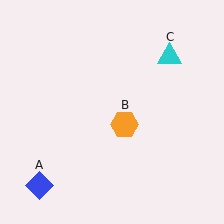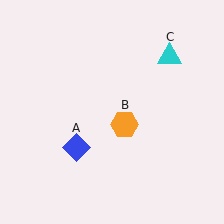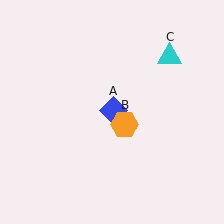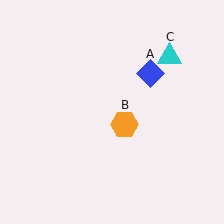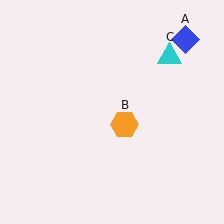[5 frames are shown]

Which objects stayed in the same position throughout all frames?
Orange hexagon (object B) and cyan triangle (object C) remained stationary.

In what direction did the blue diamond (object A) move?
The blue diamond (object A) moved up and to the right.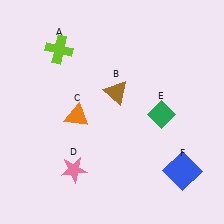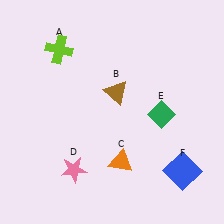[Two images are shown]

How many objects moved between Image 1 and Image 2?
1 object moved between the two images.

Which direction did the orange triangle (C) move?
The orange triangle (C) moved down.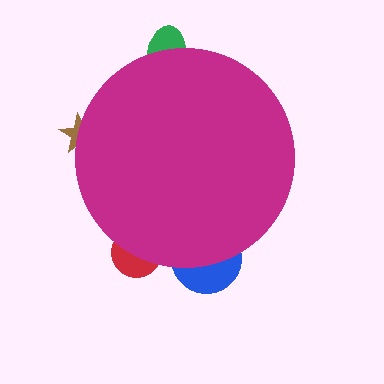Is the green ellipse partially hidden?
Yes, the green ellipse is partially hidden behind the magenta circle.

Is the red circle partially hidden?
Yes, the red circle is partially hidden behind the magenta circle.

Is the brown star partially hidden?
Yes, the brown star is partially hidden behind the magenta circle.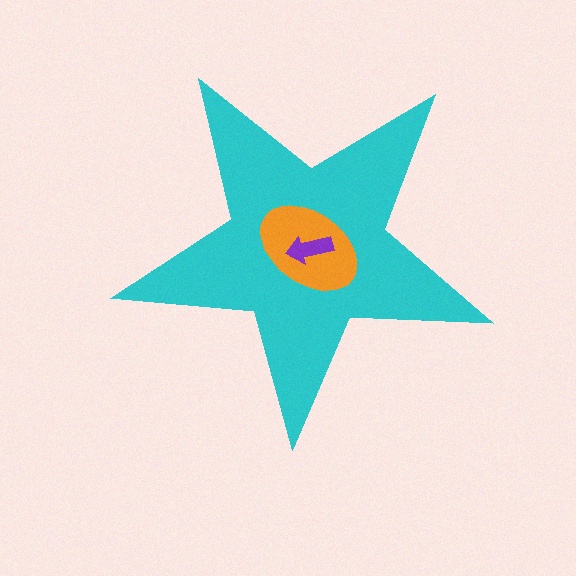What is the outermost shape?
The cyan star.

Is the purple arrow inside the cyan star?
Yes.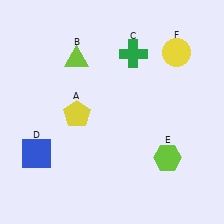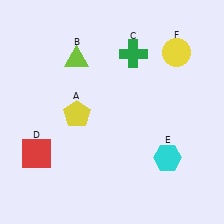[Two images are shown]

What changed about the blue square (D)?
In Image 1, D is blue. In Image 2, it changed to red.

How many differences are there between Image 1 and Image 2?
There are 2 differences between the two images.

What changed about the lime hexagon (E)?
In Image 1, E is lime. In Image 2, it changed to cyan.